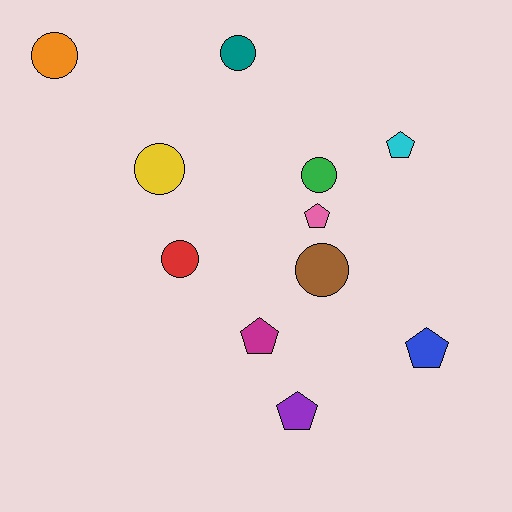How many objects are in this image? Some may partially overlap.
There are 11 objects.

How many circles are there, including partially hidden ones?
There are 6 circles.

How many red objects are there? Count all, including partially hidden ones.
There is 1 red object.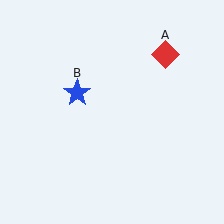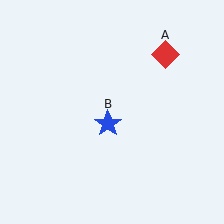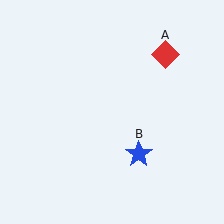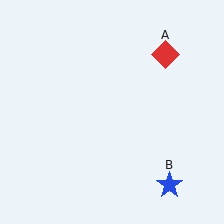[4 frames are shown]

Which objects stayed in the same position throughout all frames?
Red diamond (object A) remained stationary.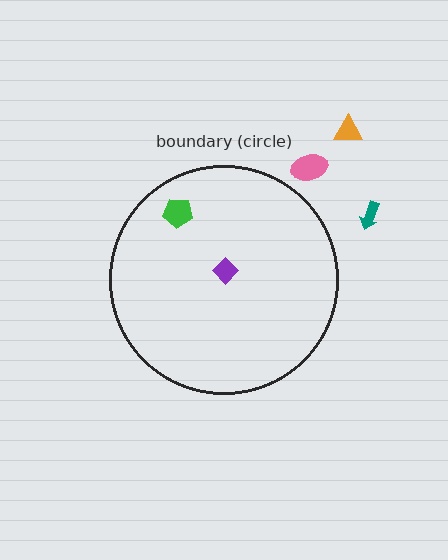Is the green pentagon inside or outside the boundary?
Inside.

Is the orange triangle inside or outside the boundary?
Outside.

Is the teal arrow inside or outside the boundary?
Outside.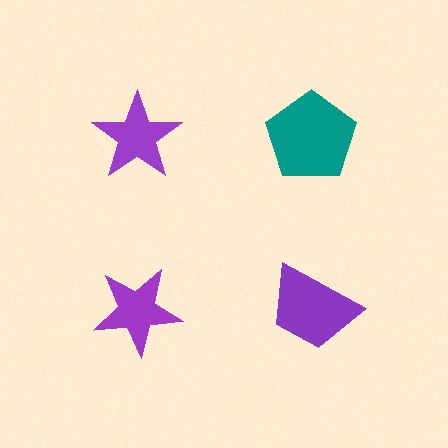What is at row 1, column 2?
A teal pentagon.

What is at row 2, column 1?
A purple star.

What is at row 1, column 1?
A purple star.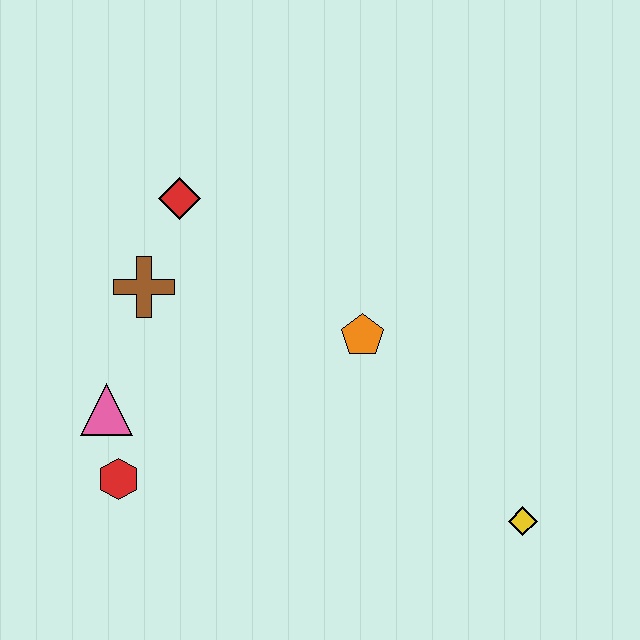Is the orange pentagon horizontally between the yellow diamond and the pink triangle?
Yes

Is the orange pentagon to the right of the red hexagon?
Yes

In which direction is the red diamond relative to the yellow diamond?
The red diamond is to the left of the yellow diamond.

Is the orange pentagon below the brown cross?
Yes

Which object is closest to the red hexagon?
The pink triangle is closest to the red hexagon.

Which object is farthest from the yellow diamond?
The red diamond is farthest from the yellow diamond.